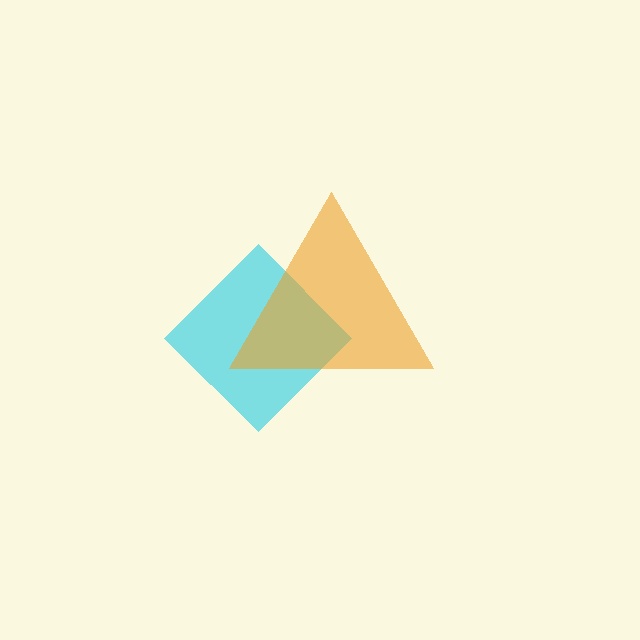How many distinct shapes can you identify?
There are 2 distinct shapes: a cyan diamond, an orange triangle.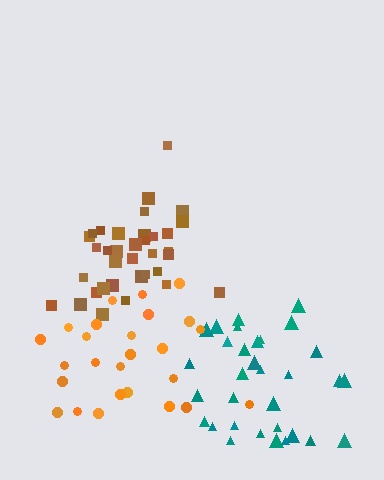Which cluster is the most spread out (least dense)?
Orange.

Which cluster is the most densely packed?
Brown.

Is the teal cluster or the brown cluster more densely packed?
Brown.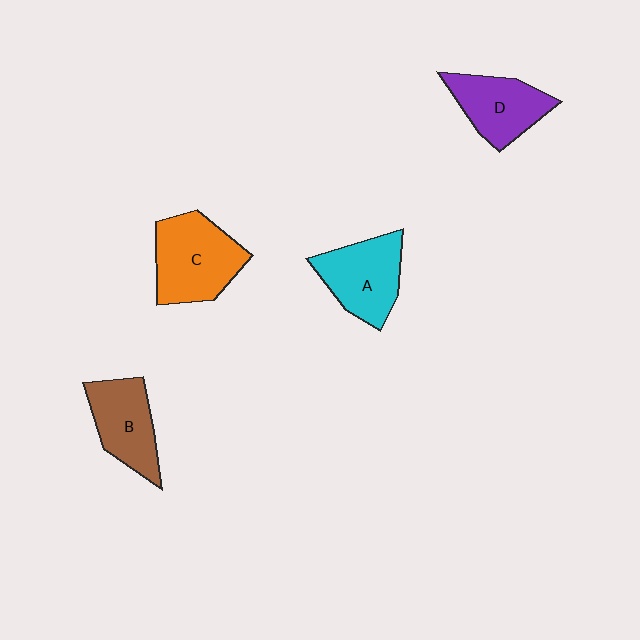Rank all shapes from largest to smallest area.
From largest to smallest: C (orange), A (cyan), B (brown), D (purple).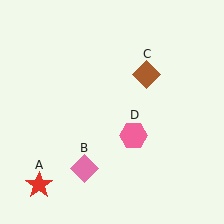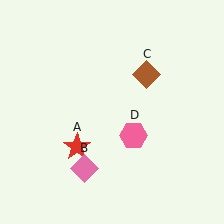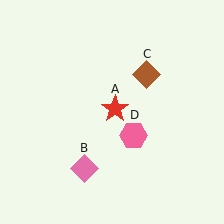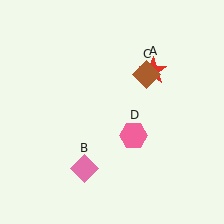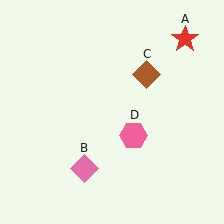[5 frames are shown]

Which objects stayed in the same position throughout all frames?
Pink diamond (object B) and brown diamond (object C) and pink hexagon (object D) remained stationary.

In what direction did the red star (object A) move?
The red star (object A) moved up and to the right.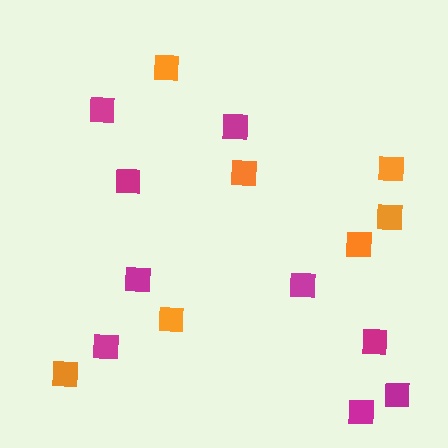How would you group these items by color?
There are 2 groups: one group of magenta squares (9) and one group of orange squares (7).